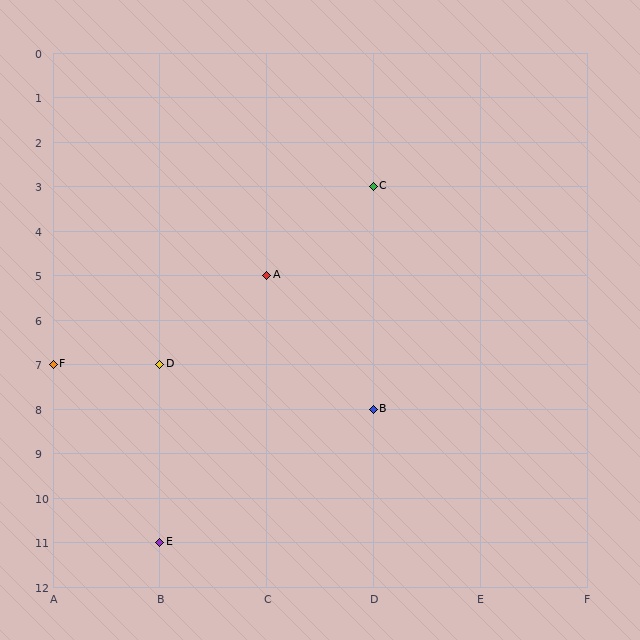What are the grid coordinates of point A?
Point A is at grid coordinates (C, 5).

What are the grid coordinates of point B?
Point B is at grid coordinates (D, 8).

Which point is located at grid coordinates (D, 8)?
Point B is at (D, 8).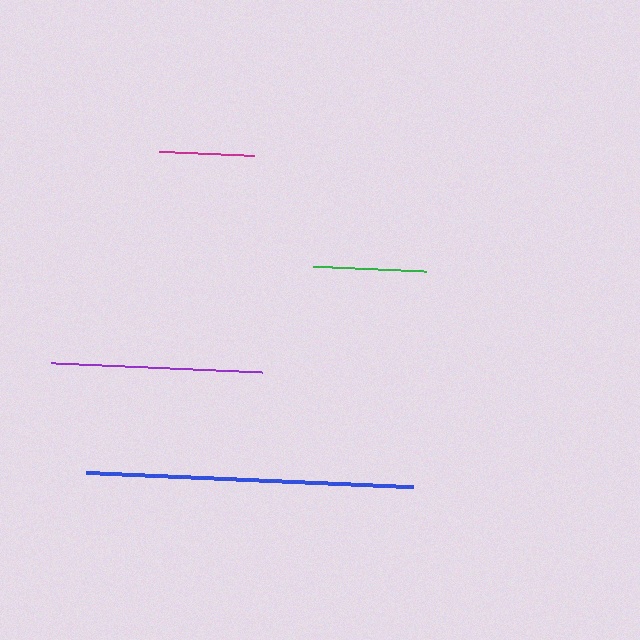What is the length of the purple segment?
The purple segment is approximately 211 pixels long.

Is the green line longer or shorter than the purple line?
The purple line is longer than the green line.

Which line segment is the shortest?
The magenta line is the shortest at approximately 94 pixels.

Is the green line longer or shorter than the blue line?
The blue line is longer than the green line.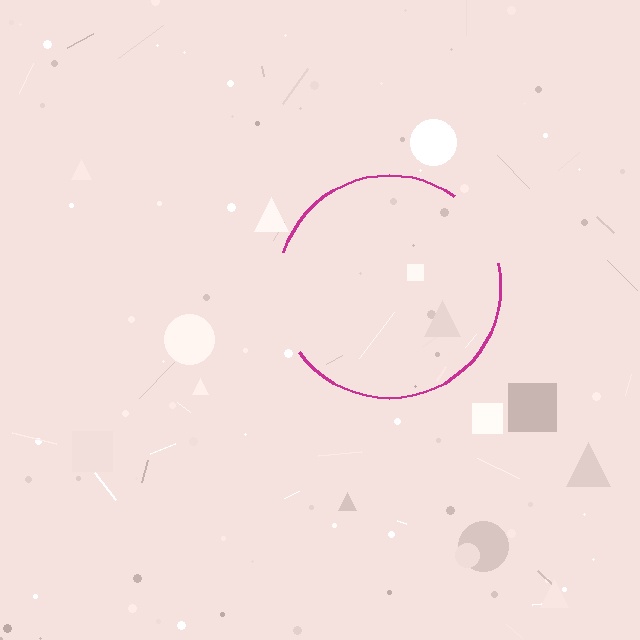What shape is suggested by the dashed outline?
The dashed outline suggests a circle.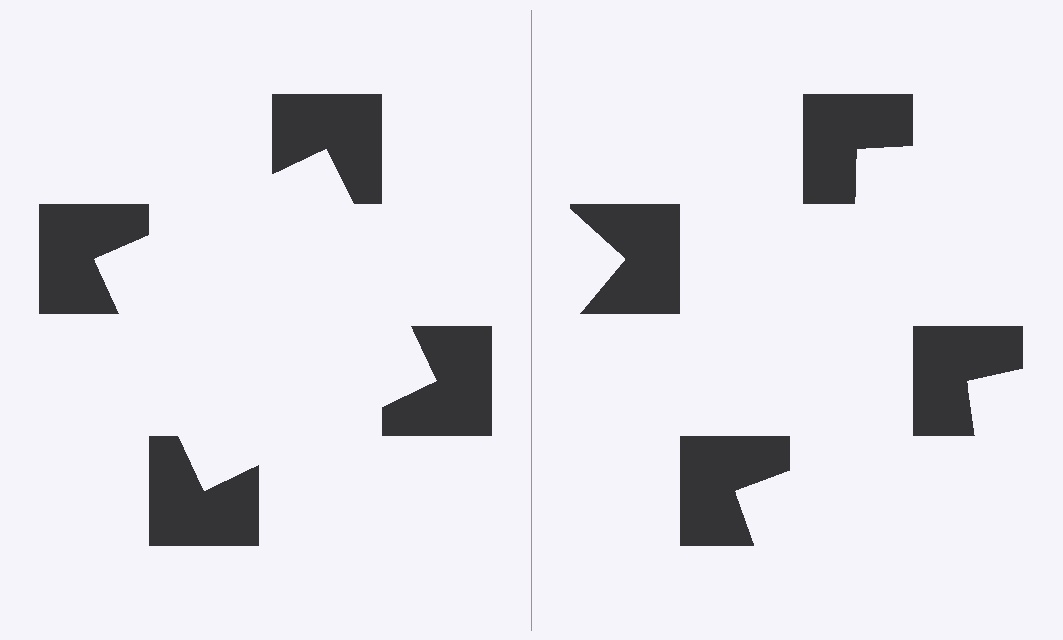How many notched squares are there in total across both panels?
8 — 4 on each side.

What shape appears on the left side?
An illusory square.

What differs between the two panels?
The notched squares are positioned identically on both sides; only the wedge orientations differ. On the left they align to a square; on the right they are misaligned.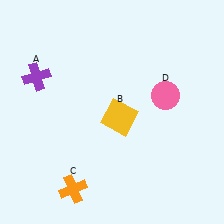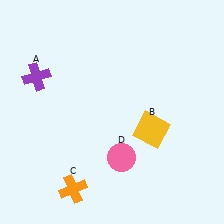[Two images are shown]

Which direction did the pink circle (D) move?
The pink circle (D) moved down.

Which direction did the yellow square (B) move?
The yellow square (B) moved right.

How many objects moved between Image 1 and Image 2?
2 objects moved between the two images.